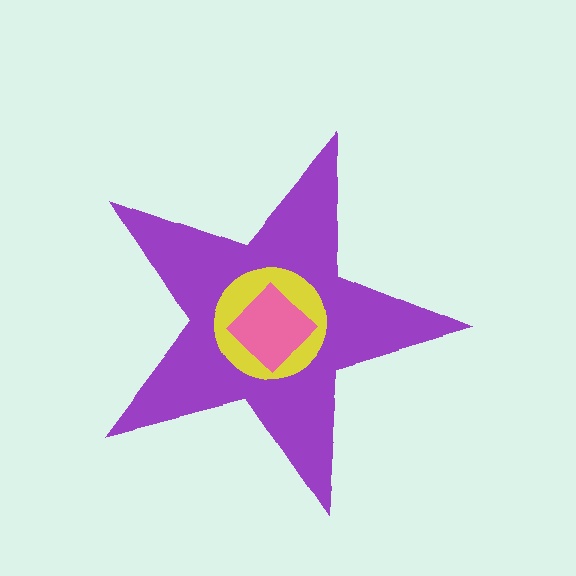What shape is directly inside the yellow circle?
The pink diamond.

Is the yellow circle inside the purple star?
Yes.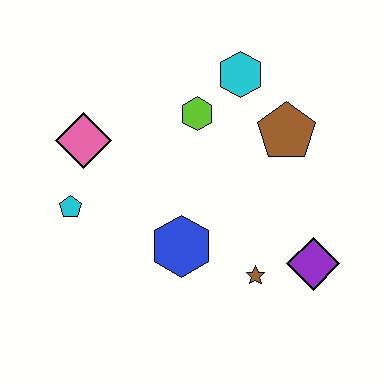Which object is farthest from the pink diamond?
The purple diamond is farthest from the pink diamond.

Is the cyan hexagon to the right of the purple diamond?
No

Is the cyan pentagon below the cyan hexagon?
Yes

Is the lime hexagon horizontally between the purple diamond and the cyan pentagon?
Yes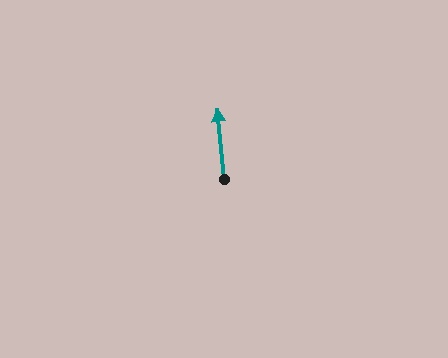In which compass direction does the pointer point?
North.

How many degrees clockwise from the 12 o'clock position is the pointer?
Approximately 355 degrees.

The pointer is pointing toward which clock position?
Roughly 12 o'clock.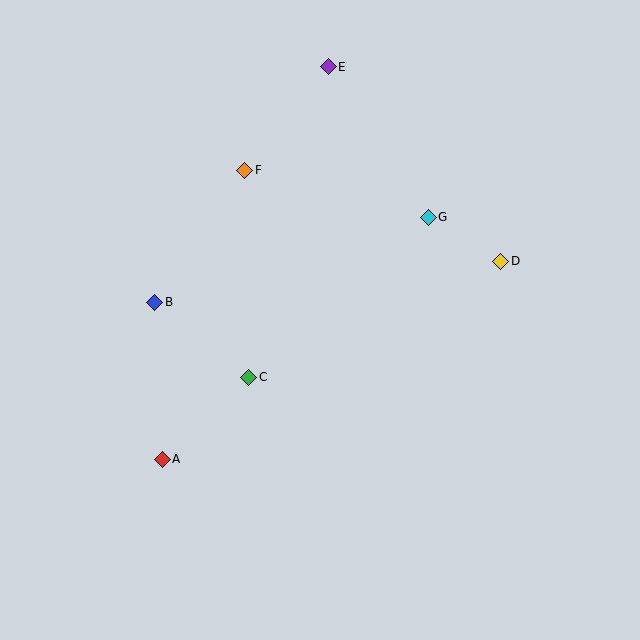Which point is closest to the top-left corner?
Point F is closest to the top-left corner.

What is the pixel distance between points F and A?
The distance between F and A is 300 pixels.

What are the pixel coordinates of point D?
Point D is at (501, 261).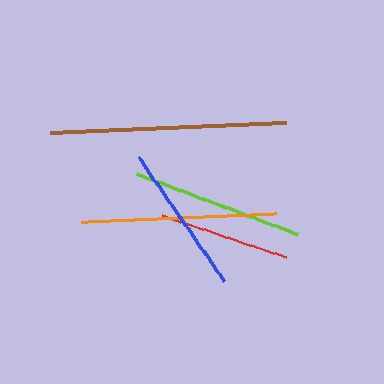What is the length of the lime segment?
The lime segment is approximately 172 pixels long.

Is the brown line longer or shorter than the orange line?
The brown line is longer than the orange line.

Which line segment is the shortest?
The red line is the shortest at approximately 130 pixels.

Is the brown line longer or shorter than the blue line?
The brown line is longer than the blue line.